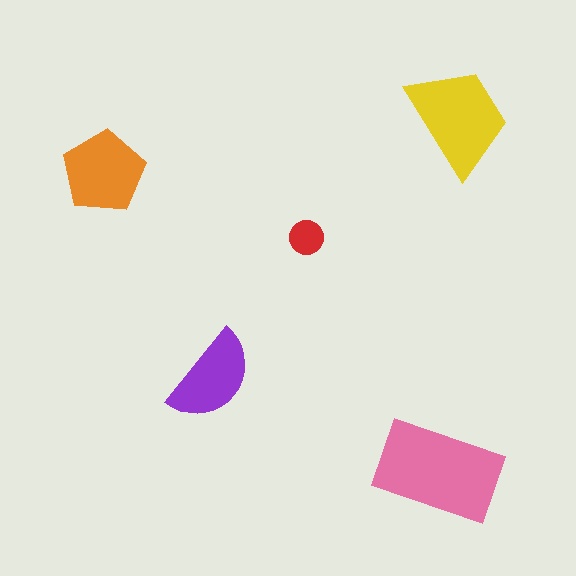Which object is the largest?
The pink rectangle.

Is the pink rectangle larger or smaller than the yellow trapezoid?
Larger.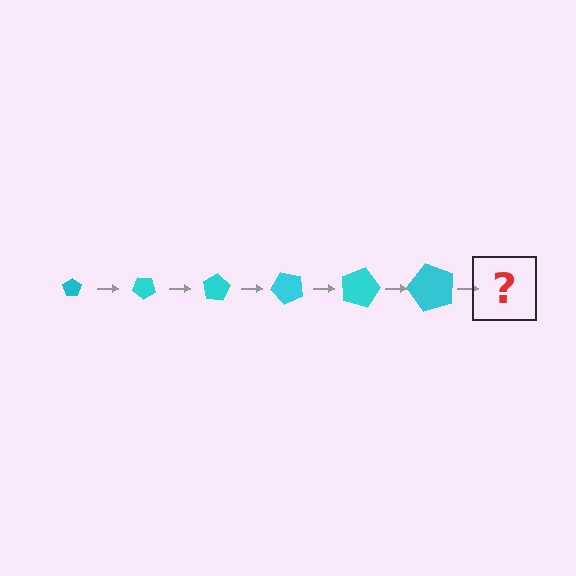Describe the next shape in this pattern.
It should be a pentagon, larger than the previous one and rotated 240 degrees from the start.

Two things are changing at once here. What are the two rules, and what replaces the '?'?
The two rules are that the pentagon grows larger each step and it rotates 40 degrees each step. The '?' should be a pentagon, larger than the previous one and rotated 240 degrees from the start.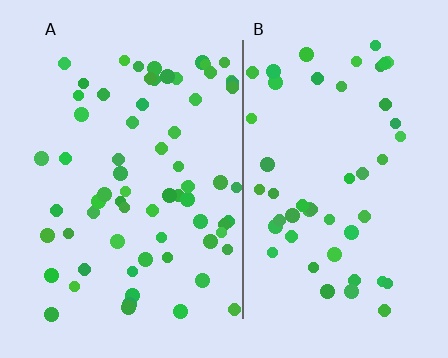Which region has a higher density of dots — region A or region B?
A (the left).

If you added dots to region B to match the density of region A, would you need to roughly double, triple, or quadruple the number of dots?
Approximately double.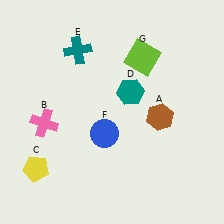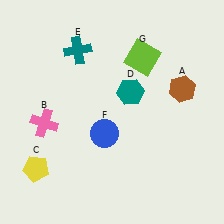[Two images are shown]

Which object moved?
The brown hexagon (A) moved up.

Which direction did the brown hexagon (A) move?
The brown hexagon (A) moved up.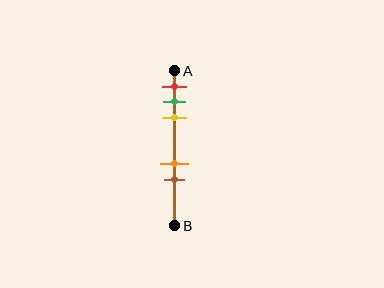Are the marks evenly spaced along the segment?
No, the marks are not evenly spaced.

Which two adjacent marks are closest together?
The green and yellow marks are the closest adjacent pair.